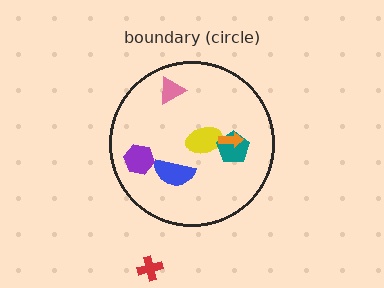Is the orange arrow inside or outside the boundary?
Inside.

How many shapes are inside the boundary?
6 inside, 1 outside.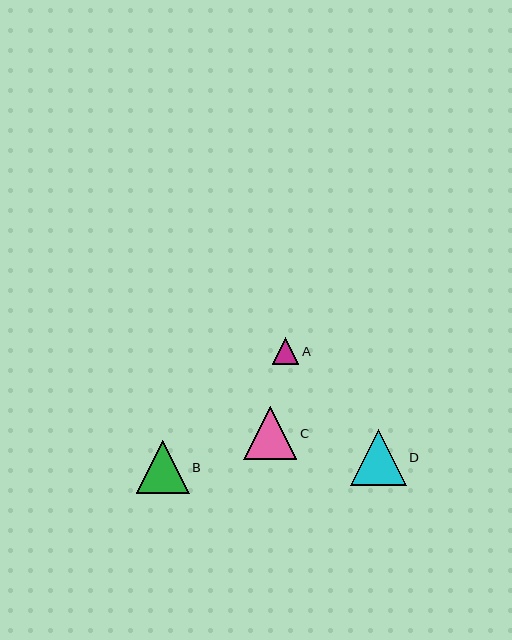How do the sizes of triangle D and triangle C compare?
Triangle D and triangle C are approximately the same size.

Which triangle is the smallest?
Triangle A is the smallest with a size of approximately 27 pixels.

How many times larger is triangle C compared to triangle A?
Triangle C is approximately 2.0 times the size of triangle A.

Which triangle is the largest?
Triangle D is the largest with a size of approximately 56 pixels.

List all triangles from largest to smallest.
From largest to smallest: D, C, B, A.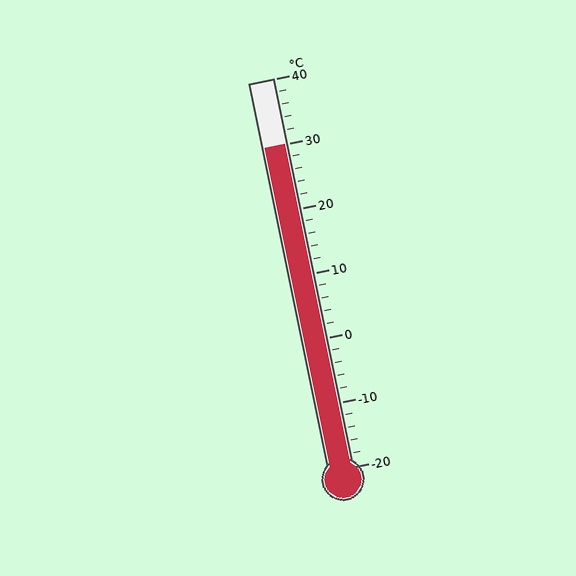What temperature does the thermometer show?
The thermometer shows approximately 30°C.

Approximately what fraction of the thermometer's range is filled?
The thermometer is filled to approximately 85% of its range.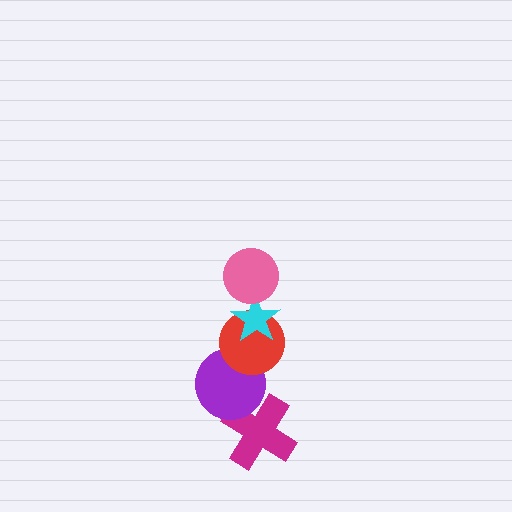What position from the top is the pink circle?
The pink circle is 1st from the top.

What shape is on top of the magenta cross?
The purple circle is on top of the magenta cross.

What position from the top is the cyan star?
The cyan star is 2nd from the top.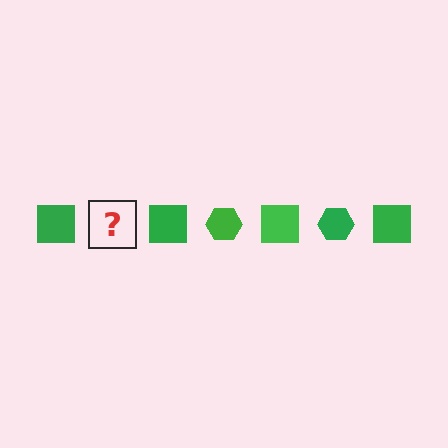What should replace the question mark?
The question mark should be replaced with a green hexagon.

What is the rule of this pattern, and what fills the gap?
The rule is that the pattern cycles through square, hexagon shapes in green. The gap should be filled with a green hexagon.